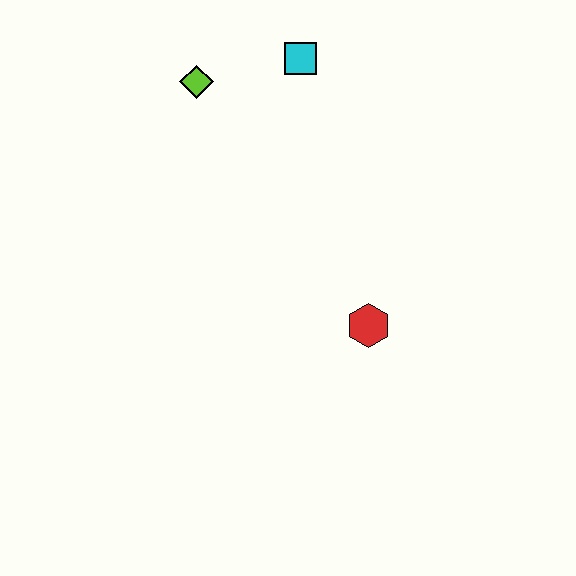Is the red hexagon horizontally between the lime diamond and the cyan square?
No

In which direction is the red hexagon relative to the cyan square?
The red hexagon is below the cyan square.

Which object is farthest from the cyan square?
The red hexagon is farthest from the cyan square.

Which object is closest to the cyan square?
The lime diamond is closest to the cyan square.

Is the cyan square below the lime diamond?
No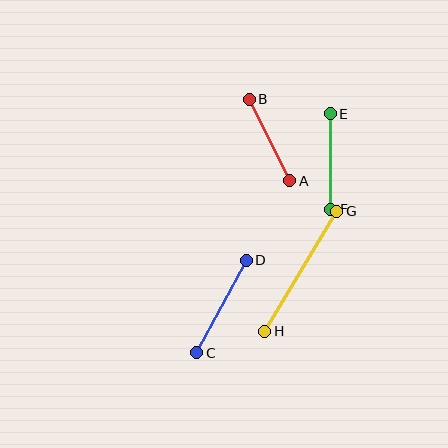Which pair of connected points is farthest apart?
Points G and H are farthest apart.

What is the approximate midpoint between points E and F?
The midpoint is at approximately (330, 162) pixels.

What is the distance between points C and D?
The distance is approximately 105 pixels.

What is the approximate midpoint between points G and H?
The midpoint is at approximately (301, 271) pixels.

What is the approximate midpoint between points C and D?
The midpoint is at approximately (221, 306) pixels.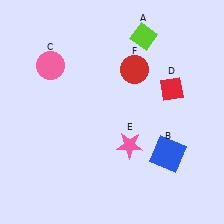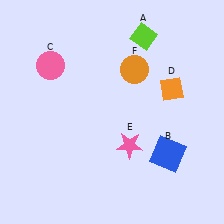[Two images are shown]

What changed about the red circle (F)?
In Image 1, F is red. In Image 2, it changed to orange.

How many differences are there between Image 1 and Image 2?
There are 2 differences between the two images.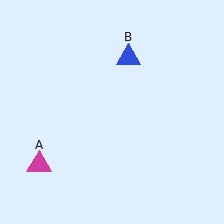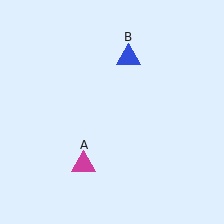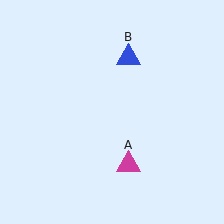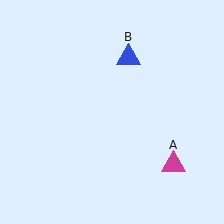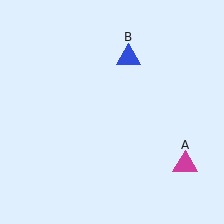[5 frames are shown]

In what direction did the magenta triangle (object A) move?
The magenta triangle (object A) moved right.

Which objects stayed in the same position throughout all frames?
Blue triangle (object B) remained stationary.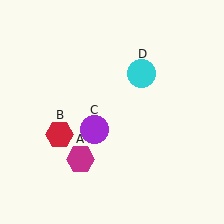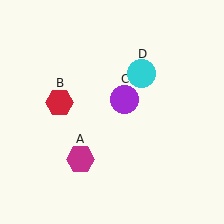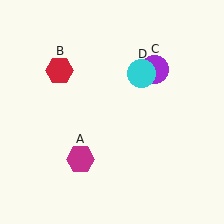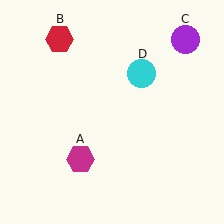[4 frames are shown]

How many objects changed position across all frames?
2 objects changed position: red hexagon (object B), purple circle (object C).